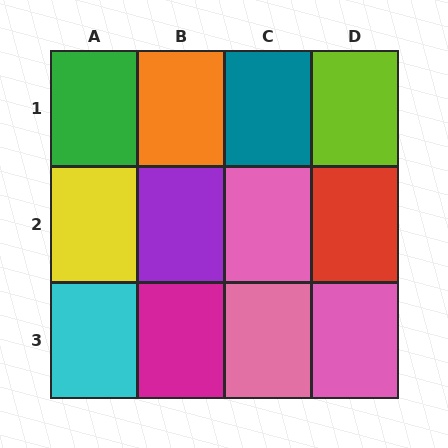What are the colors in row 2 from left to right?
Yellow, purple, pink, red.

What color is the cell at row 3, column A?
Cyan.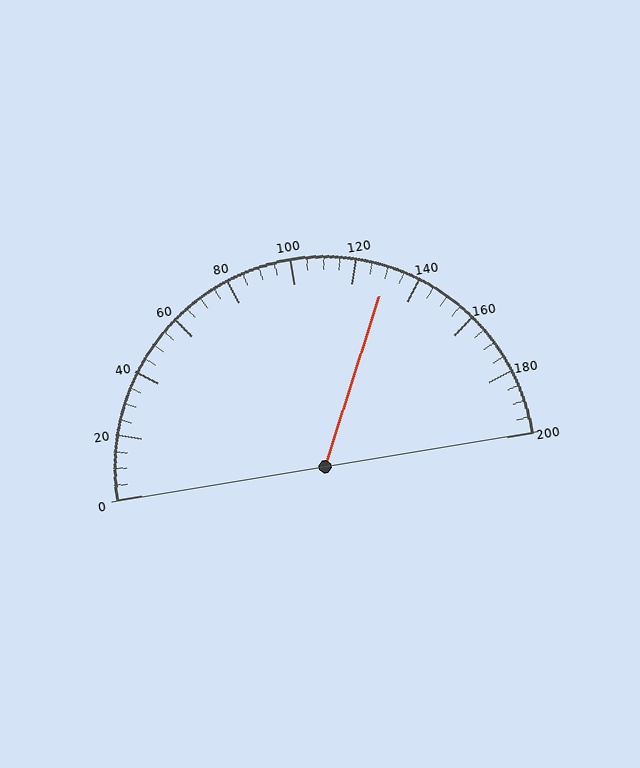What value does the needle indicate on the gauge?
The needle indicates approximately 130.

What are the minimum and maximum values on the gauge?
The gauge ranges from 0 to 200.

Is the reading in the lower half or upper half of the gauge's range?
The reading is in the upper half of the range (0 to 200).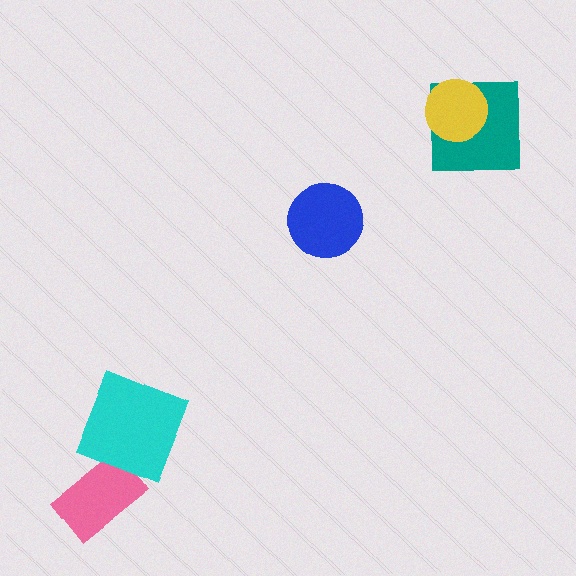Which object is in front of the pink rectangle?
The cyan square is in front of the pink rectangle.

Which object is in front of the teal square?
The yellow circle is in front of the teal square.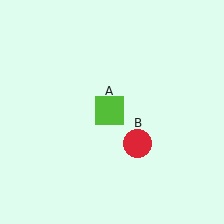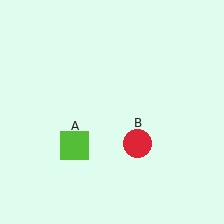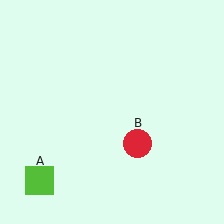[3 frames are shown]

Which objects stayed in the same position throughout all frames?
Red circle (object B) remained stationary.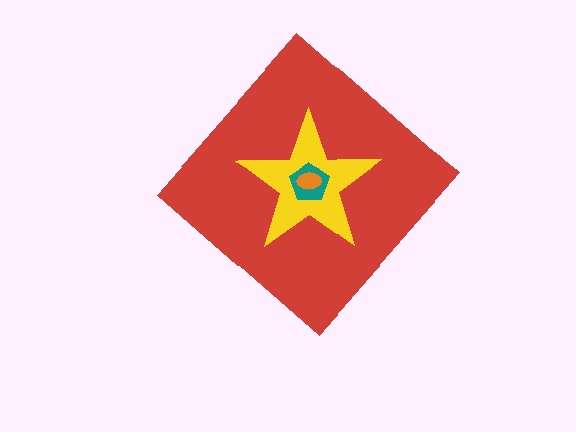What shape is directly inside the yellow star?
The teal pentagon.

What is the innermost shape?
The orange ellipse.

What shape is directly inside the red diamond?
The yellow star.